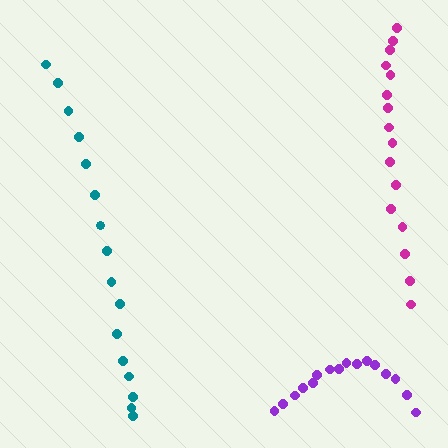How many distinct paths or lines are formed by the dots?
There are 3 distinct paths.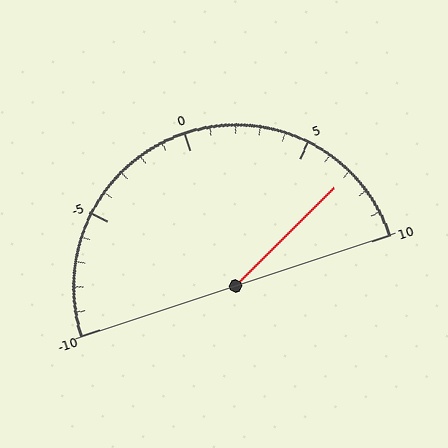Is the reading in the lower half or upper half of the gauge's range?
The reading is in the upper half of the range (-10 to 10).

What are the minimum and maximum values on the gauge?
The gauge ranges from -10 to 10.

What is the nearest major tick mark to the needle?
The nearest major tick mark is 5.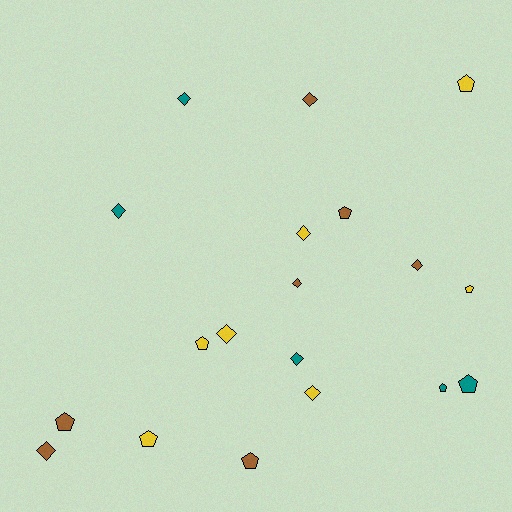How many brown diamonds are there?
There are 4 brown diamonds.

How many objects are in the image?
There are 19 objects.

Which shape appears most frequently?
Diamond, with 10 objects.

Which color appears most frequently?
Yellow, with 7 objects.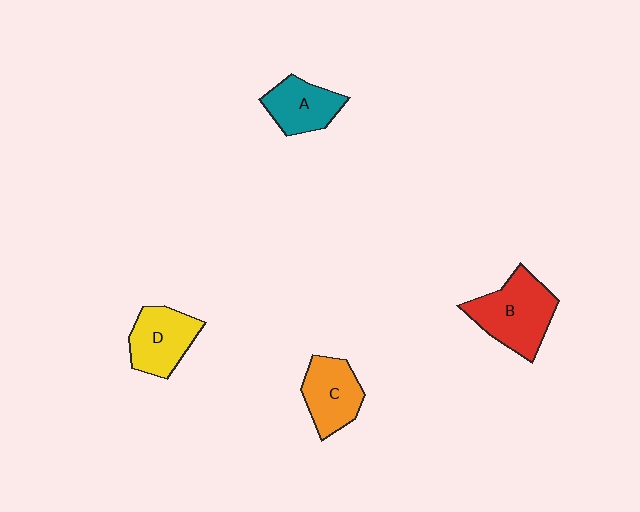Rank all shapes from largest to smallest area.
From largest to smallest: B (red), D (yellow), C (orange), A (teal).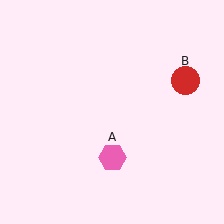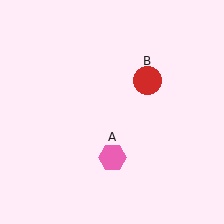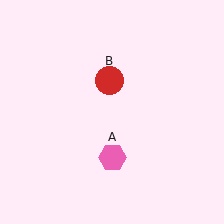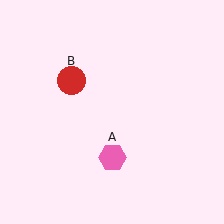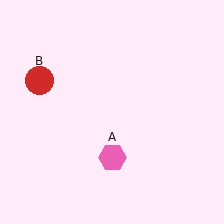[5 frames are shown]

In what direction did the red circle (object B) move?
The red circle (object B) moved left.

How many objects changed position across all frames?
1 object changed position: red circle (object B).